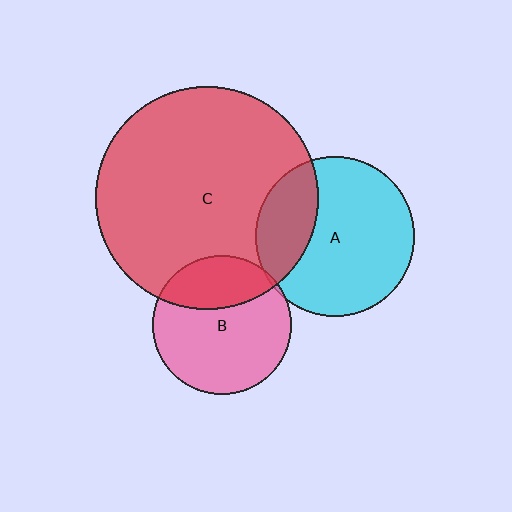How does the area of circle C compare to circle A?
Approximately 2.0 times.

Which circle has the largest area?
Circle C (red).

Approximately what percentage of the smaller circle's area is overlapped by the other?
Approximately 30%.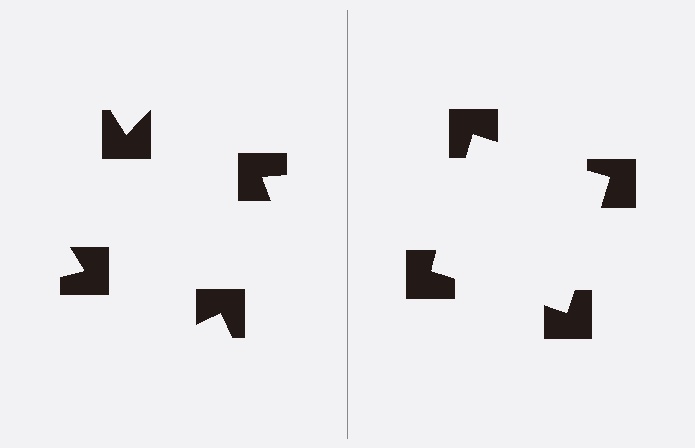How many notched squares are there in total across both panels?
8 — 4 on each side.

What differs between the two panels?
The notched squares are positioned identically on both sides; only the wedge orientations differ. On the right they align to a square; on the left they are misaligned.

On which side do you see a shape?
An illusory square appears on the right side. On the left side the wedge cuts are rotated, so no coherent shape forms.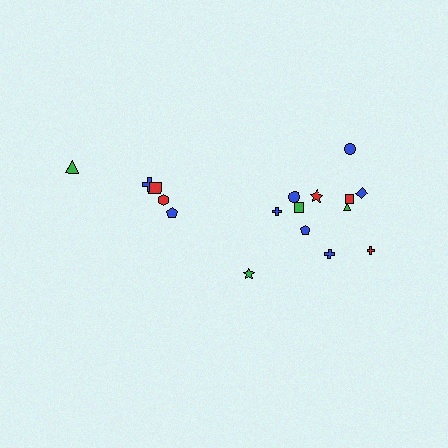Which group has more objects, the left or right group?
The right group.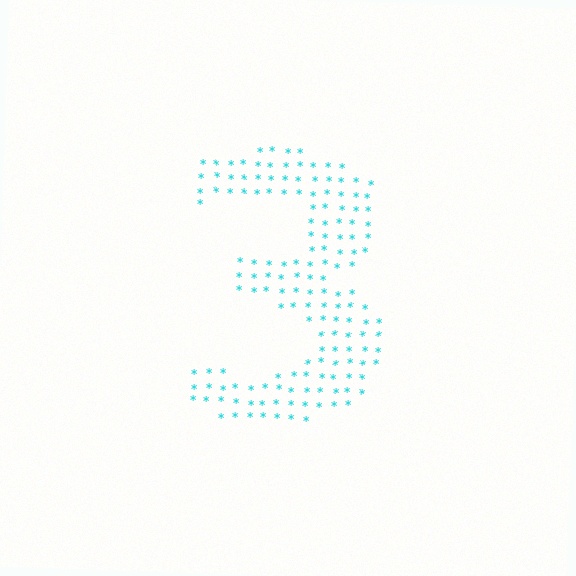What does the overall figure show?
The overall figure shows the digit 3.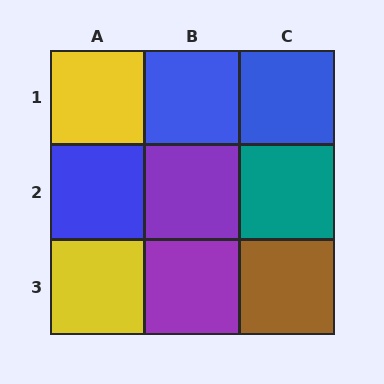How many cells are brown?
1 cell is brown.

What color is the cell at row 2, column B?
Purple.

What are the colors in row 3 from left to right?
Yellow, purple, brown.